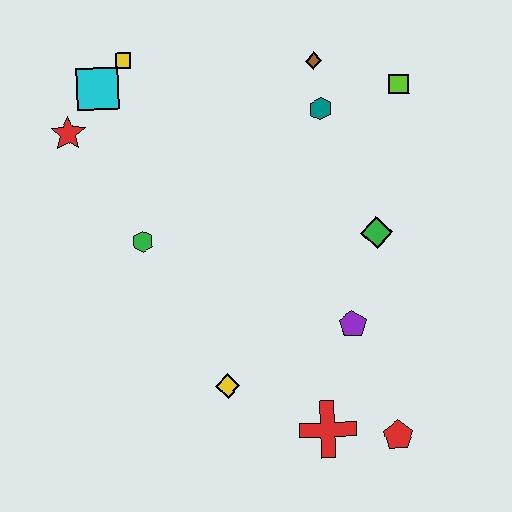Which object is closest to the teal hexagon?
The brown diamond is closest to the teal hexagon.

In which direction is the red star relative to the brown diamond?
The red star is to the left of the brown diamond.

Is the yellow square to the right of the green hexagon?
No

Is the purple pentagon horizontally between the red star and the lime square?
Yes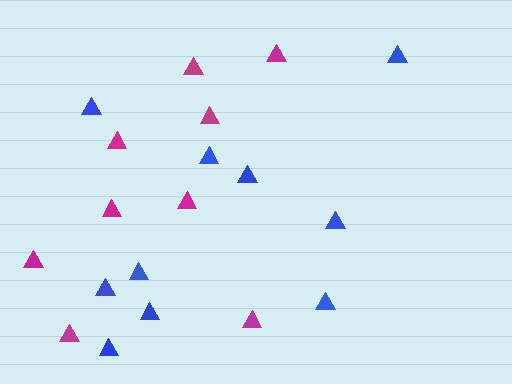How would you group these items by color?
There are 2 groups: one group of magenta triangles (9) and one group of blue triangles (10).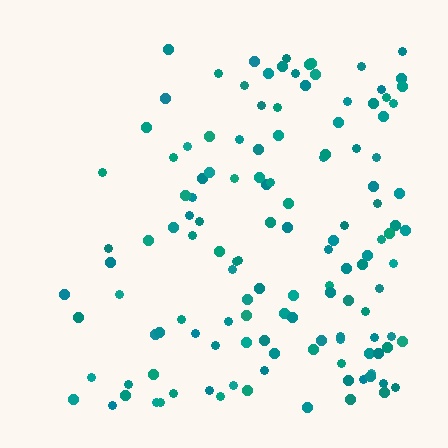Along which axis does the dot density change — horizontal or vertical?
Horizontal.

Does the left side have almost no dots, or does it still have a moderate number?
Still a moderate number, just noticeably fewer than the right.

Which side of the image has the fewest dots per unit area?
The left.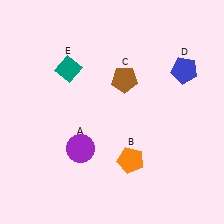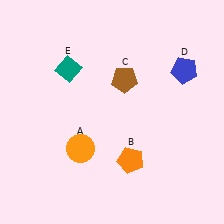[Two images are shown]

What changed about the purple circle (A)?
In Image 1, A is purple. In Image 2, it changed to orange.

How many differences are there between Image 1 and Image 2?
There is 1 difference between the two images.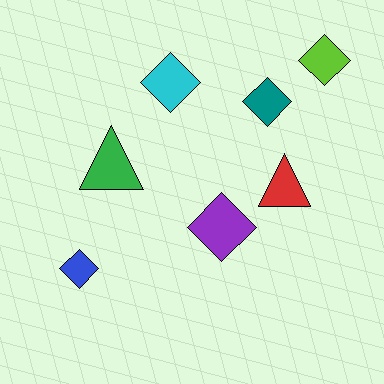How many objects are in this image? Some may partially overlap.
There are 7 objects.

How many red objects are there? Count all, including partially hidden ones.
There is 1 red object.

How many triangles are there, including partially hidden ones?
There are 2 triangles.